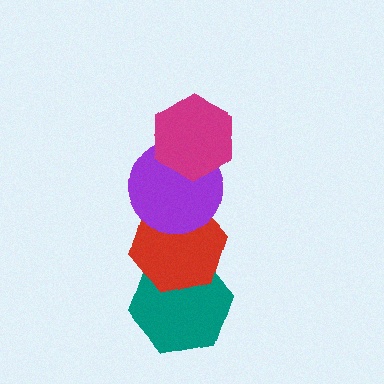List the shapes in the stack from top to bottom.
From top to bottom: the magenta hexagon, the purple circle, the red hexagon, the teal hexagon.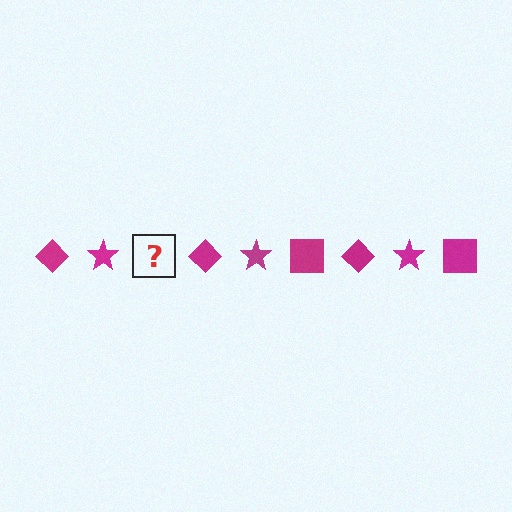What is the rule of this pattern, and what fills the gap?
The rule is that the pattern cycles through diamond, star, square shapes in magenta. The gap should be filled with a magenta square.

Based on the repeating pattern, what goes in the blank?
The blank should be a magenta square.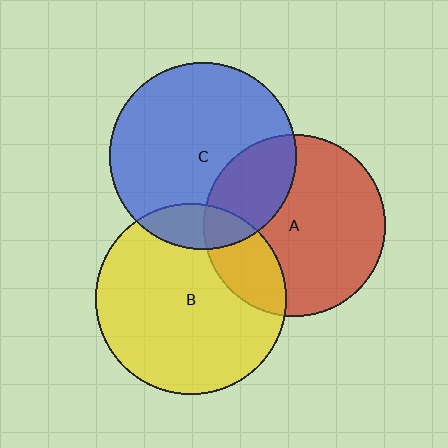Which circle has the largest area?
Circle B (yellow).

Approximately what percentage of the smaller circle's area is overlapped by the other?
Approximately 25%.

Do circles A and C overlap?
Yes.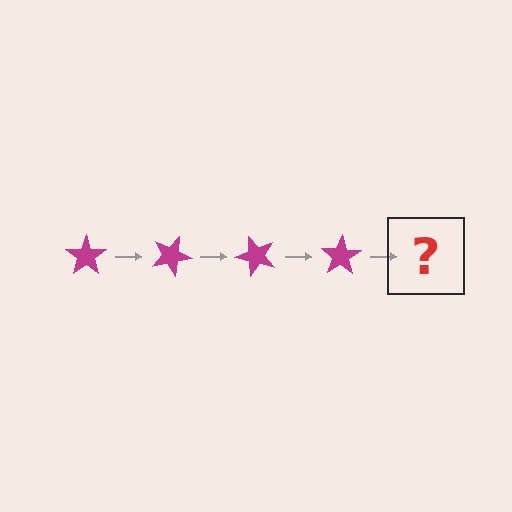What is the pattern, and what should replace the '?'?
The pattern is that the star rotates 25 degrees each step. The '?' should be a magenta star rotated 100 degrees.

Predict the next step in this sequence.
The next step is a magenta star rotated 100 degrees.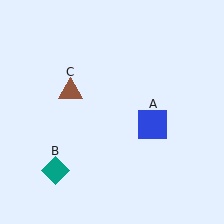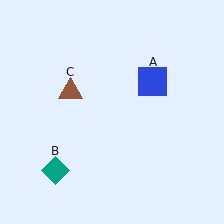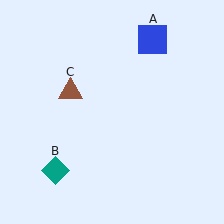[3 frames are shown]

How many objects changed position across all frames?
1 object changed position: blue square (object A).